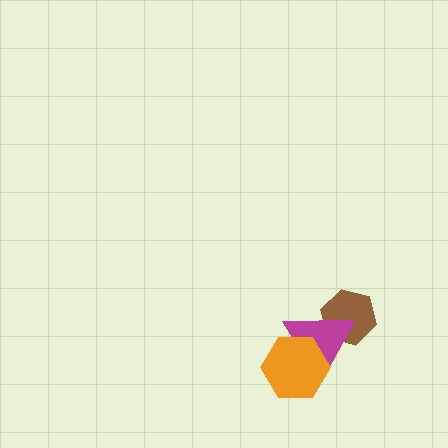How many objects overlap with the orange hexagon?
1 object overlaps with the orange hexagon.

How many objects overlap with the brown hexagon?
1 object overlaps with the brown hexagon.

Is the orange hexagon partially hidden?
No, no other shape covers it.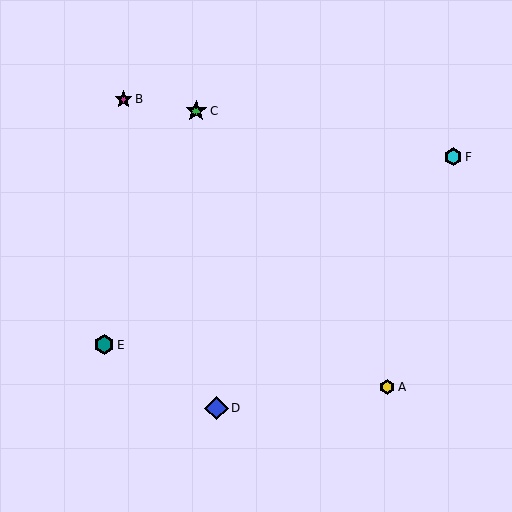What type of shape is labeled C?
Shape C is a green star.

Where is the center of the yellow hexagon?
The center of the yellow hexagon is at (387, 387).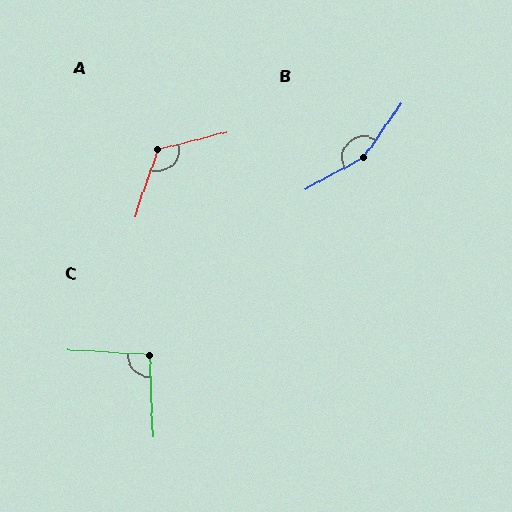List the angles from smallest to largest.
C (95°), A (124°), B (154°).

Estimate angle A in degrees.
Approximately 124 degrees.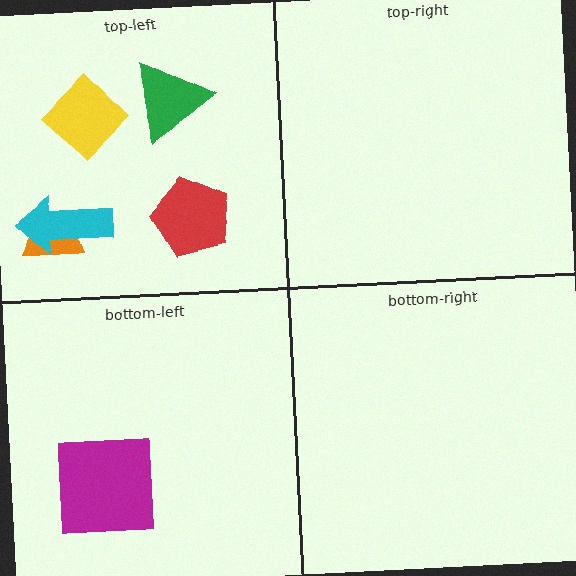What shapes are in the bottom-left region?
The magenta square.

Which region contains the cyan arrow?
The top-left region.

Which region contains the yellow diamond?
The top-left region.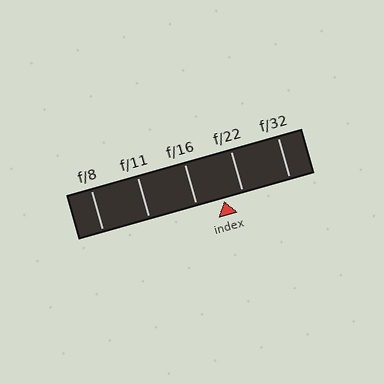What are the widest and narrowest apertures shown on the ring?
The widest aperture shown is f/8 and the narrowest is f/32.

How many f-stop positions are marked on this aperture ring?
There are 5 f-stop positions marked.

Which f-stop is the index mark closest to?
The index mark is closest to f/22.